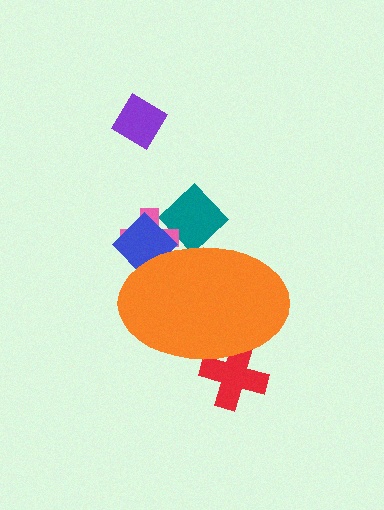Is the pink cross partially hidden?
Yes, the pink cross is partially hidden behind the orange ellipse.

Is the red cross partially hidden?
Yes, the red cross is partially hidden behind the orange ellipse.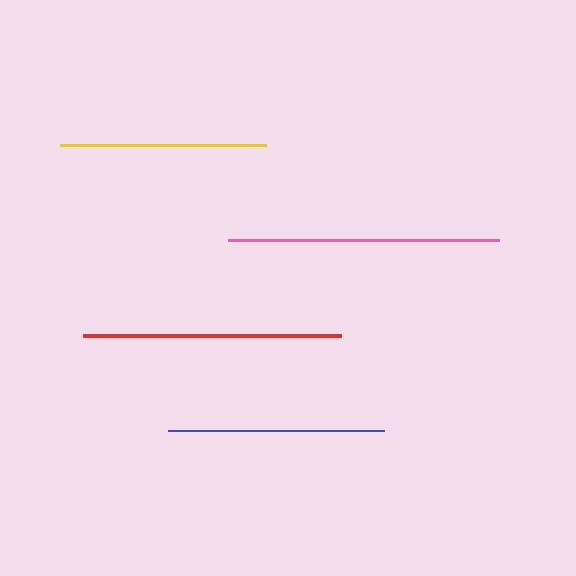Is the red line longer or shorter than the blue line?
The red line is longer than the blue line.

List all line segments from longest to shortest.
From longest to shortest: pink, red, blue, yellow.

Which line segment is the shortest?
The yellow line is the shortest at approximately 206 pixels.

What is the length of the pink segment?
The pink segment is approximately 271 pixels long.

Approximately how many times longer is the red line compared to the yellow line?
The red line is approximately 1.3 times the length of the yellow line.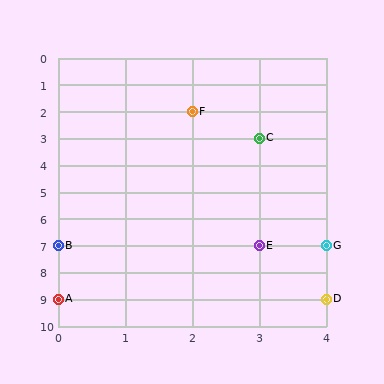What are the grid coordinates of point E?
Point E is at grid coordinates (3, 7).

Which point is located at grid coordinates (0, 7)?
Point B is at (0, 7).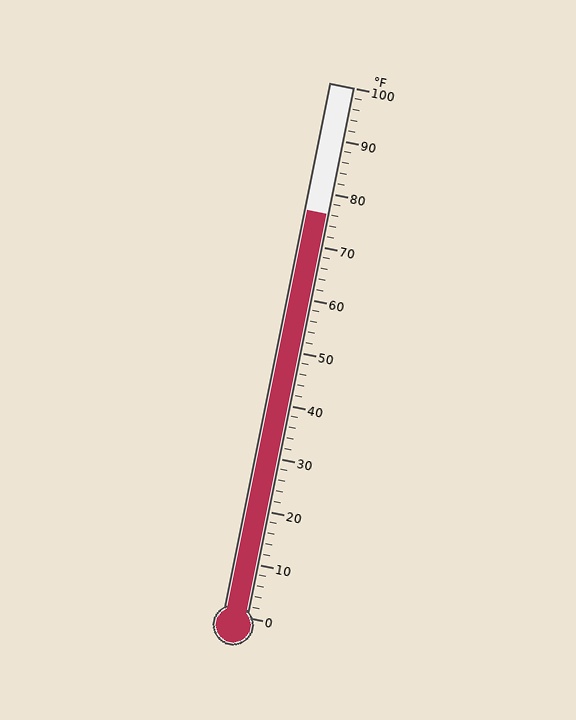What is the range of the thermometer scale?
The thermometer scale ranges from 0°F to 100°F.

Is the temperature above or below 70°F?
The temperature is above 70°F.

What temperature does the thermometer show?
The thermometer shows approximately 76°F.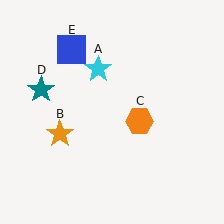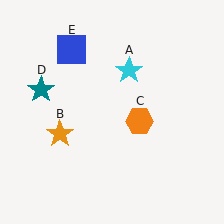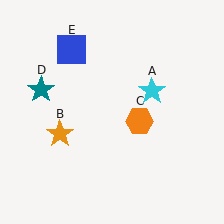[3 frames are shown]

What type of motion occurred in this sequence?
The cyan star (object A) rotated clockwise around the center of the scene.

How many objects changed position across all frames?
1 object changed position: cyan star (object A).